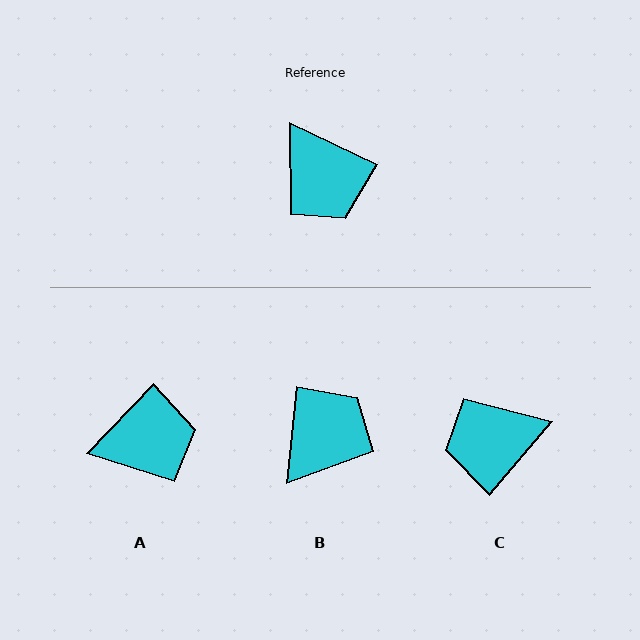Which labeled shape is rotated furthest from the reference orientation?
B, about 110 degrees away.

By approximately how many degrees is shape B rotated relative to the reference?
Approximately 110 degrees counter-clockwise.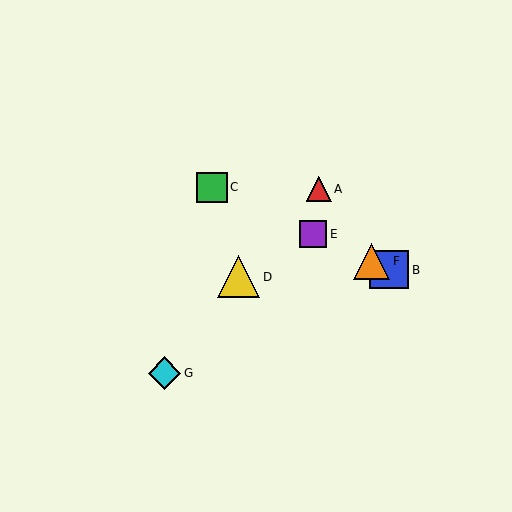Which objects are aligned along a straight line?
Objects B, C, E, F are aligned along a straight line.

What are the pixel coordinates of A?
Object A is at (319, 189).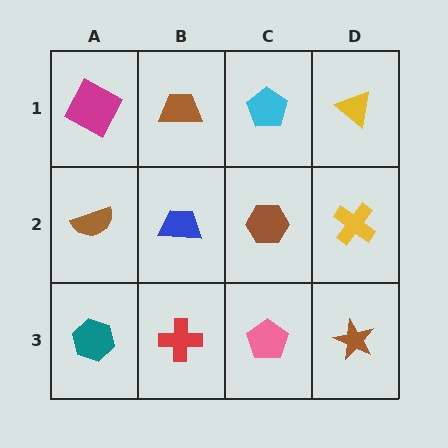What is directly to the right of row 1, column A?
A brown trapezoid.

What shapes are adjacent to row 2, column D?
A yellow triangle (row 1, column D), a brown star (row 3, column D), a brown hexagon (row 2, column C).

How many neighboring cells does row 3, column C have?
3.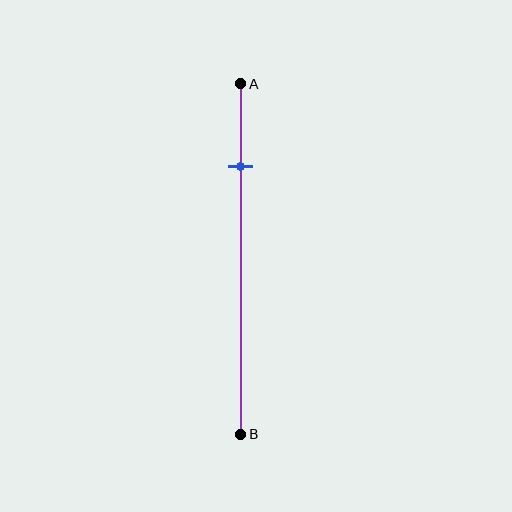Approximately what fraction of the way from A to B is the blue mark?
The blue mark is approximately 25% of the way from A to B.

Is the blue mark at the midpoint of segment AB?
No, the mark is at about 25% from A, not at the 50% midpoint.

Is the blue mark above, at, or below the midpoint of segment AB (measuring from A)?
The blue mark is above the midpoint of segment AB.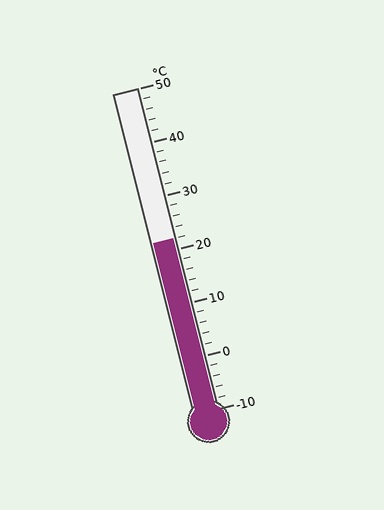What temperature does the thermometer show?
The thermometer shows approximately 22°C.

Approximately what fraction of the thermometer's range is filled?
The thermometer is filled to approximately 55% of its range.